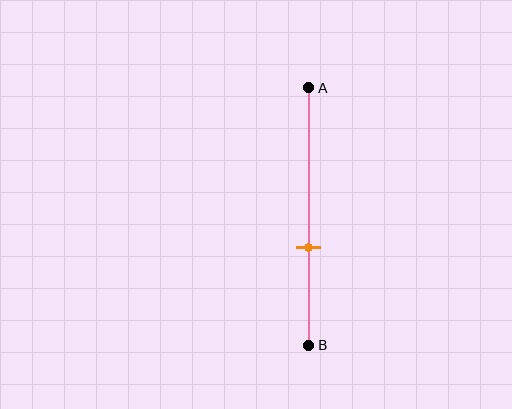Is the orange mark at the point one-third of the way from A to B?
No, the mark is at about 60% from A, not at the 33% one-third point.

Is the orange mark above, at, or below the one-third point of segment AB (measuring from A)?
The orange mark is below the one-third point of segment AB.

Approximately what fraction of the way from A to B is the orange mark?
The orange mark is approximately 60% of the way from A to B.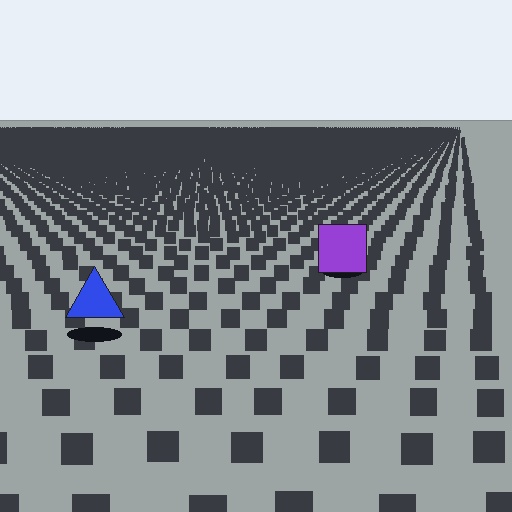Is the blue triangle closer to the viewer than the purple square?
Yes. The blue triangle is closer — you can tell from the texture gradient: the ground texture is coarser near it.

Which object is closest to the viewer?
The blue triangle is closest. The texture marks near it are larger and more spread out.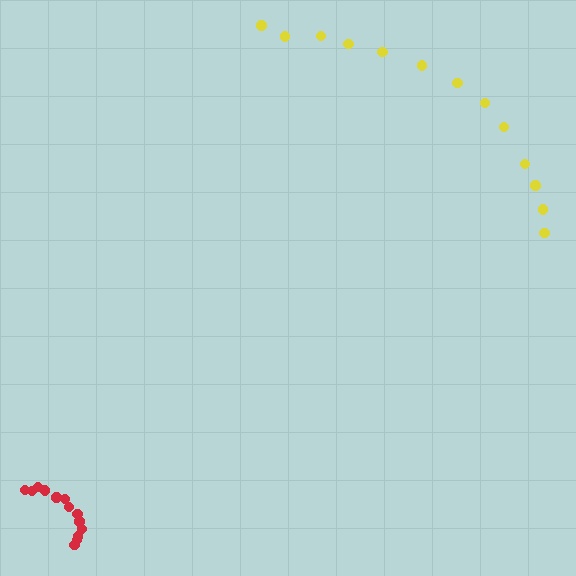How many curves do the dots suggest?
There are 2 distinct paths.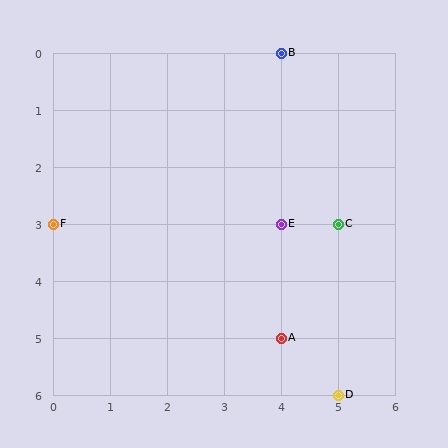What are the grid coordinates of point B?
Point B is at grid coordinates (4, 0).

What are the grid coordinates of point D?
Point D is at grid coordinates (5, 6).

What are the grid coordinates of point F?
Point F is at grid coordinates (0, 3).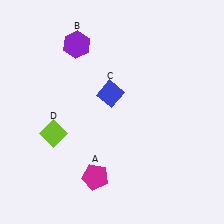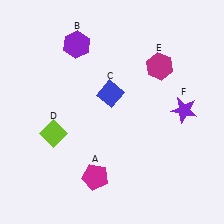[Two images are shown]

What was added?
A magenta hexagon (E), a purple star (F) were added in Image 2.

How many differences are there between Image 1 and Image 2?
There are 2 differences between the two images.